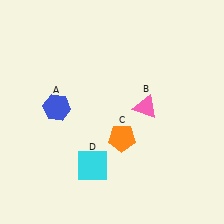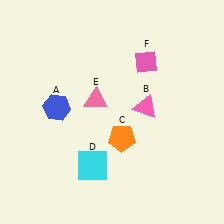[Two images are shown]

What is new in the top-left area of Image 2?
A pink triangle (E) was added in the top-left area of Image 2.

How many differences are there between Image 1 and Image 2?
There are 2 differences between the two images.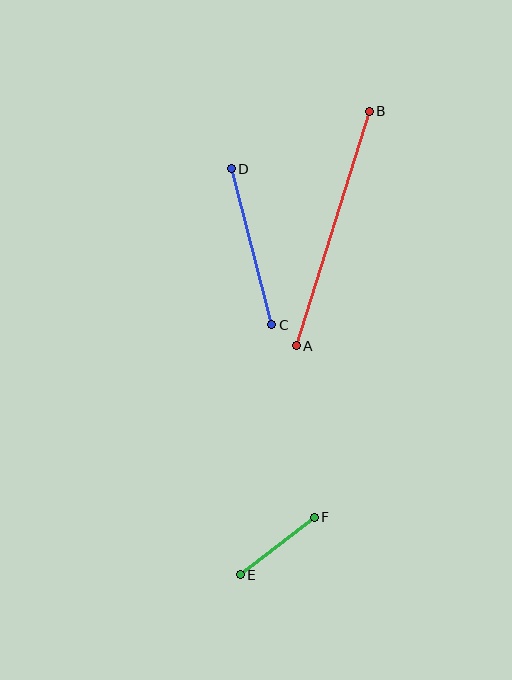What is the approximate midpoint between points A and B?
The midpoint is at approximately (333, 229) pixels.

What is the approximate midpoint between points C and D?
The midpoint is at approximately (251, 247) pixels.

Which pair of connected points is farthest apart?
Points A and B are farthest apart.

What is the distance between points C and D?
The distance is approximately 161 pixels.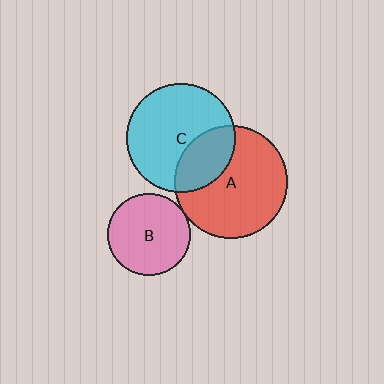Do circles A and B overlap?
Yes.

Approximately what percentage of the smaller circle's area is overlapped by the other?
Approximately 5%.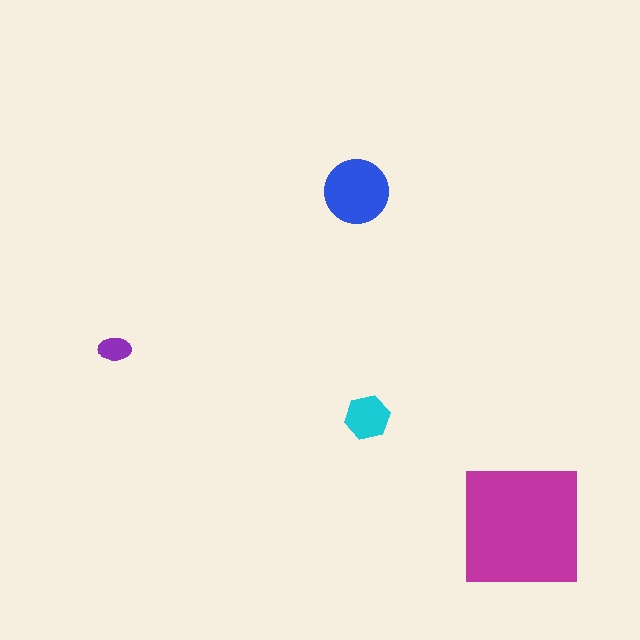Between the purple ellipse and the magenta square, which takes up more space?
The magenta square.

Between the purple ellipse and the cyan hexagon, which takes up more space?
The cyan hexagon.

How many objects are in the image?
There are 4 objects in the image.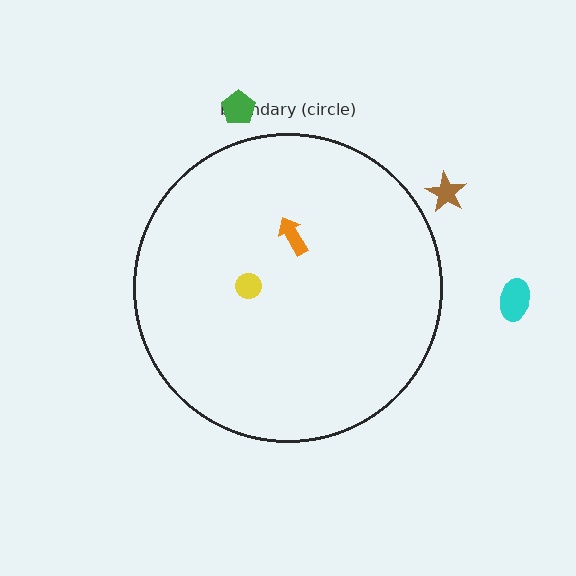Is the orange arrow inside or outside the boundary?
Inside.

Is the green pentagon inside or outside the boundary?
Outside.